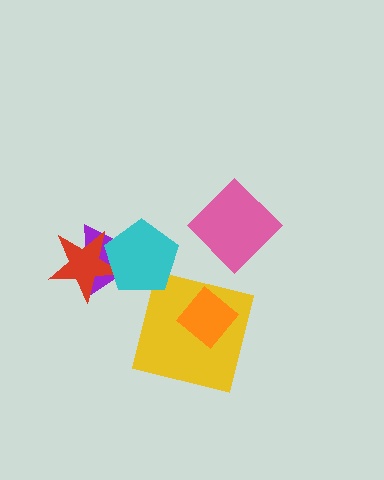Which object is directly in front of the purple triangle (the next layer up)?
The red star is directly in front of the purple triangle.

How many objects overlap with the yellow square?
1 object overlaps with the yellow square.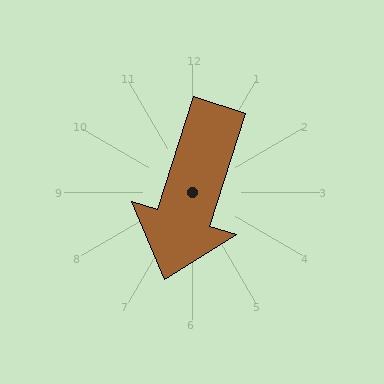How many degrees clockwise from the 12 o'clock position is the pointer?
Approximately 197 degrees.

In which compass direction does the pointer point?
South.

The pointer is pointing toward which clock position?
Roughly 7 o'clock.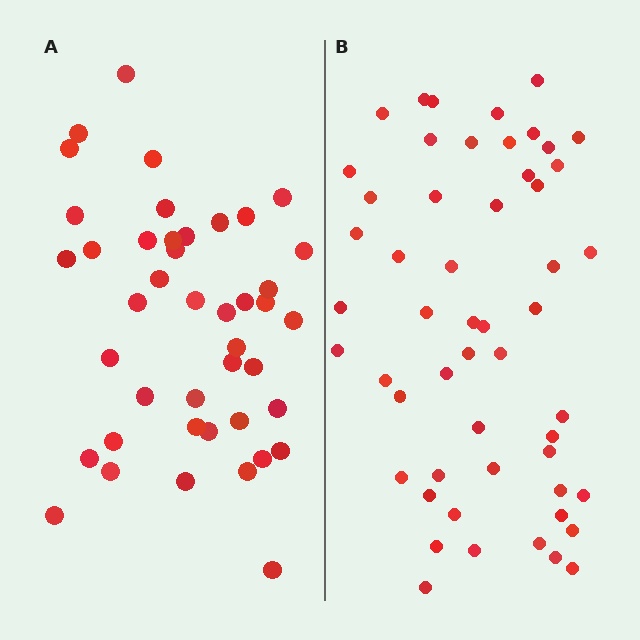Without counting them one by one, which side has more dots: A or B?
Region B (the right region) has more dots.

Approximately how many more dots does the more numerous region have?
Region B has roughly 10 or so more dots than region A.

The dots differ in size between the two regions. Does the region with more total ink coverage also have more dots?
No. Region A has more total ink coverage because its dots are larger, but region B actually contains more individual dots. Total area can be misleading — the number of items is what matters here.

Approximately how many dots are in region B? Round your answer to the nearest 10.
About 50 dots. (The exact count is 53, which rounds to 50.)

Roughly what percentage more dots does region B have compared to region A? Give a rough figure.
About 25% more.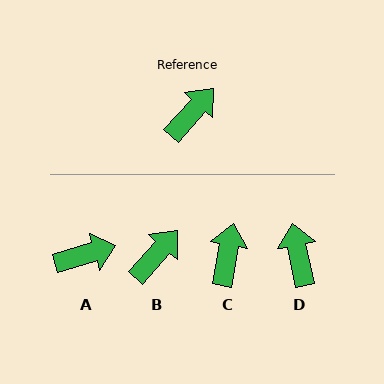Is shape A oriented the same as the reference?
No, it is off by about 32 degrees.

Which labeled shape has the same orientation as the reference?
B.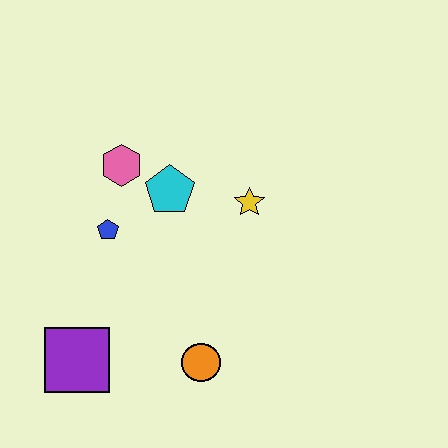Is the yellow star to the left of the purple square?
No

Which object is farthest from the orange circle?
The pink hexagon is farthest from the orange circle.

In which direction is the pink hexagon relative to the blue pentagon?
The pink hexagon is above the blue pentagon.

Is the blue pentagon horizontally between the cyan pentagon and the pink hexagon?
No